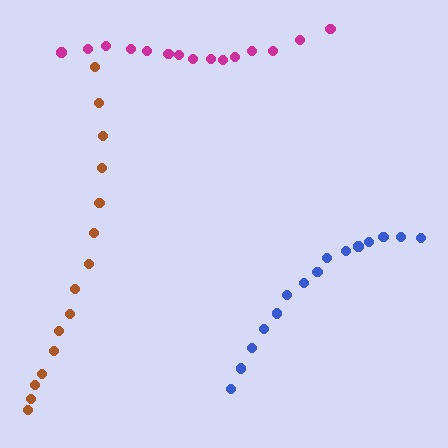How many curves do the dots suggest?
There are 3 distinct paths.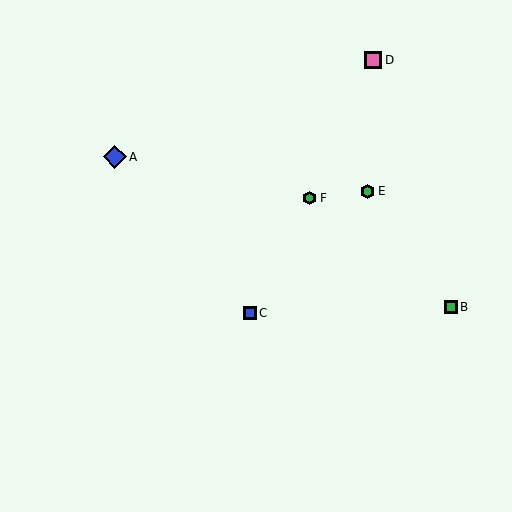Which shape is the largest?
The blue diamond (labeled A) is the largest.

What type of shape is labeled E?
Shape E is a green hexagon.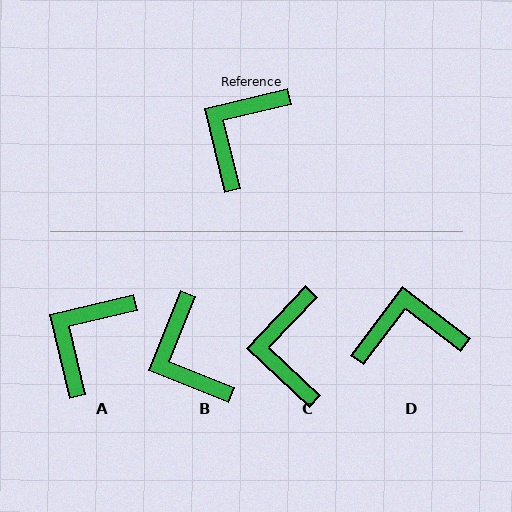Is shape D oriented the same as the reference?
No, it is off by about 50 degrees.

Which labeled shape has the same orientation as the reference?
A.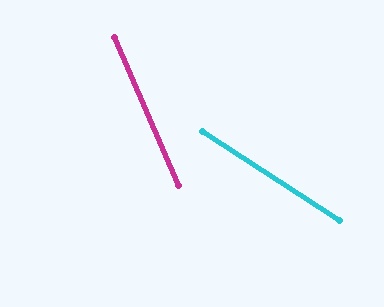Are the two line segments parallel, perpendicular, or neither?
Neither parallel nor perpendicular — they differ by about 33°.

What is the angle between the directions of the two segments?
Approximately 33 degrees.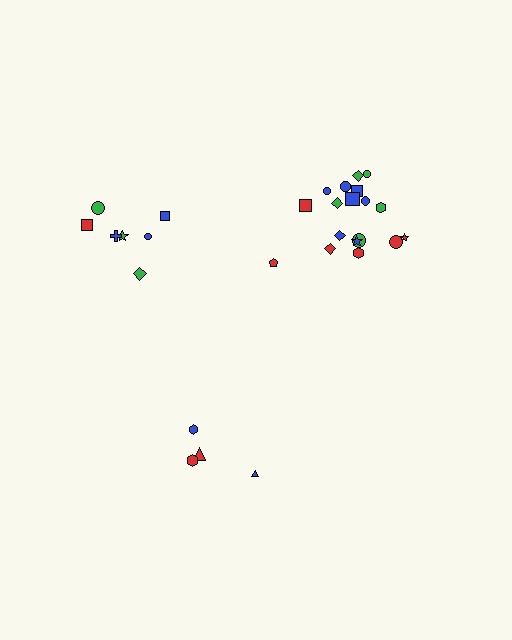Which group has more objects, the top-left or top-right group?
The top-right group.